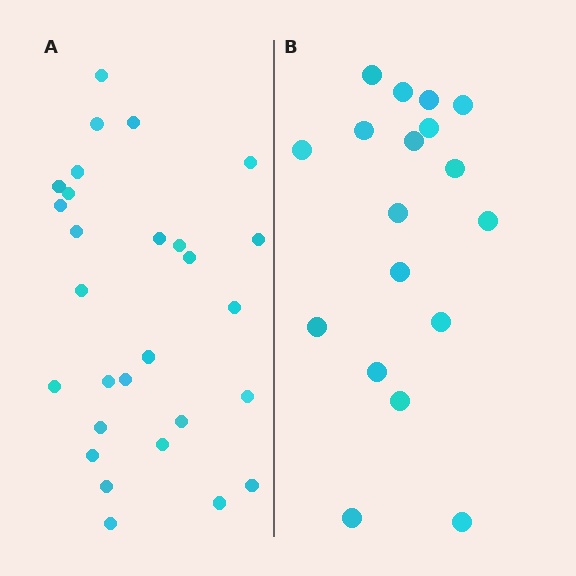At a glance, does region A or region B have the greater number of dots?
Region A (the left region) has more dots.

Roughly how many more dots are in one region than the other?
Region A has roughly 10 or so more dots than region B.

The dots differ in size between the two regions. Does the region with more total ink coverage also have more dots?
No. Region B has more total ink coverage because its dots are larger, but region A actually contains more individual dots. Total area can be misleading — the number of items is what matters here.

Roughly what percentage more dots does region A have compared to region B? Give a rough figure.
About 55% more.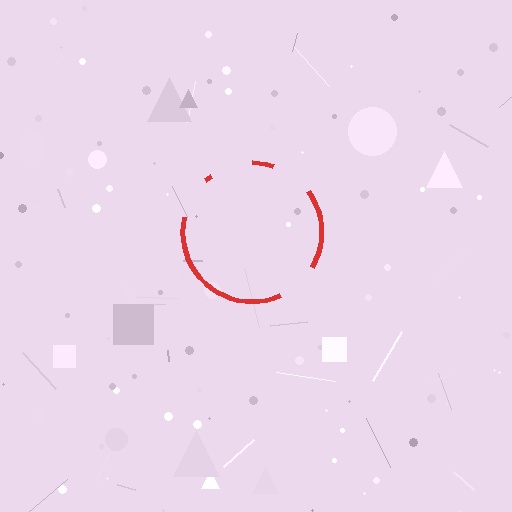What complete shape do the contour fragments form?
The contour fragments form a circle.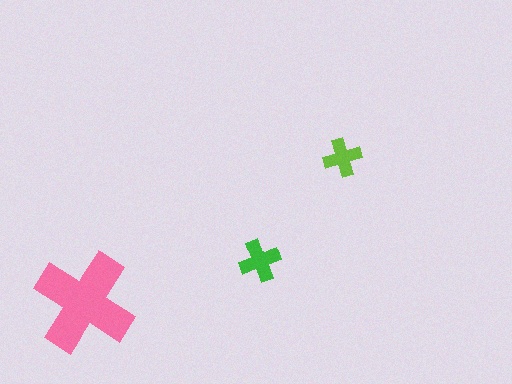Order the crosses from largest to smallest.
the pink one, the green one, the lime one.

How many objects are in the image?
There are 3 objects in the image.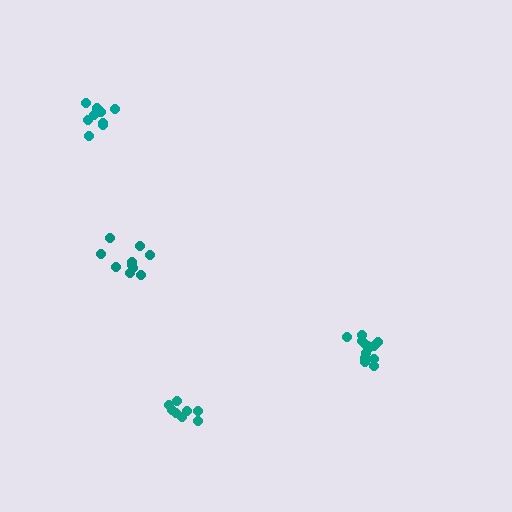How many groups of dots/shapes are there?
There are 4 groups.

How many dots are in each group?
Group 1: 13 dots, Group 2: 10 dots, Group 3: 8 dots, Group 4: 9 dots (40 total).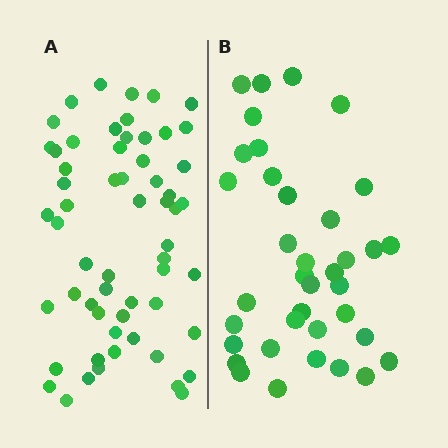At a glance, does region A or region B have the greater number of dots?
Region A (the left region) has more dots.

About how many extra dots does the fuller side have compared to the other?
Region A has approximately 20 more dots than region B.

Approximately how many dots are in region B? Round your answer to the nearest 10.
About 40 dots. (The exact count is 37, which rounds to 40.)